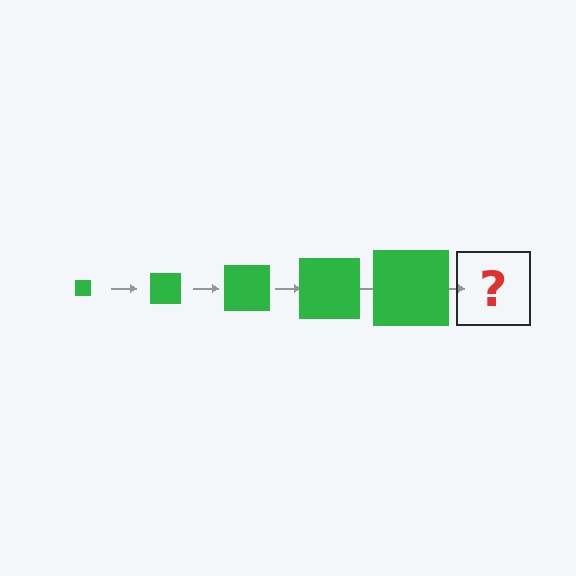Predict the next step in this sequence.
The next step is a green square, larger than the previous one.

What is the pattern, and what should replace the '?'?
The pattern is that the square gets progressively larger each step. The '?' should be a green square, larger than the previous one.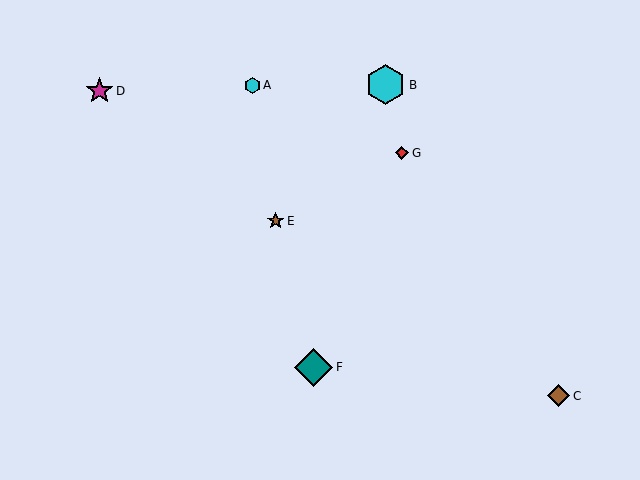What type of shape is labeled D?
Shape D is a magenta star.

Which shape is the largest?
The cyan hexagon (labeled B) is the largest.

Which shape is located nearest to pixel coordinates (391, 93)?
The cyan hexagon (labeled B) at (386, 85) is nearest to that location.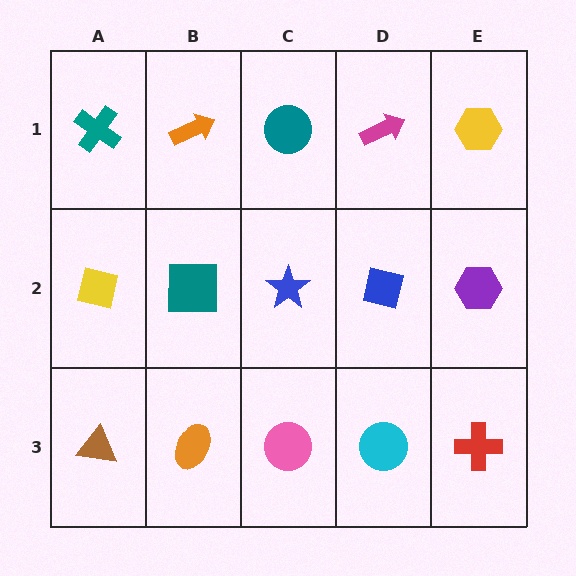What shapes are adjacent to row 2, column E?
A yellow hexagon (row 1, column E), a red cross (row 3, column E), a blue square (row 2, column D).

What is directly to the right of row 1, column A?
An orange arrow.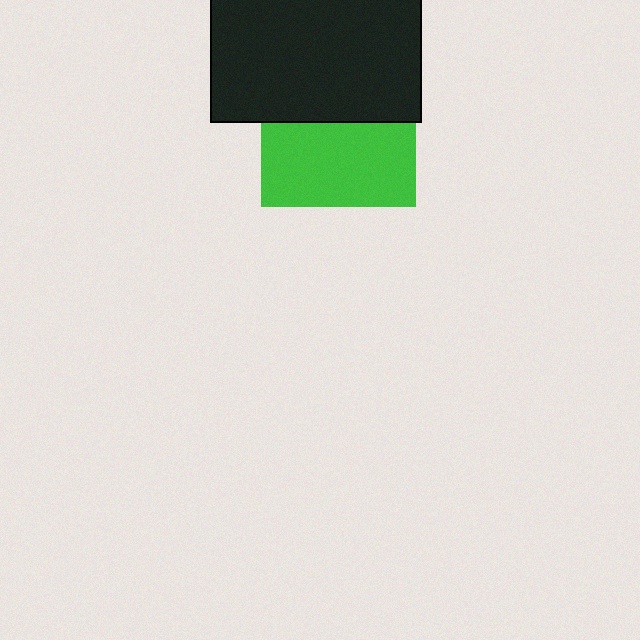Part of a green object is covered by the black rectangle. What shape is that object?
It is a square.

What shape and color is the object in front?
The object in front is a black rectangle.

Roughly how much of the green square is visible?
About half of it is visible (roughly 55%).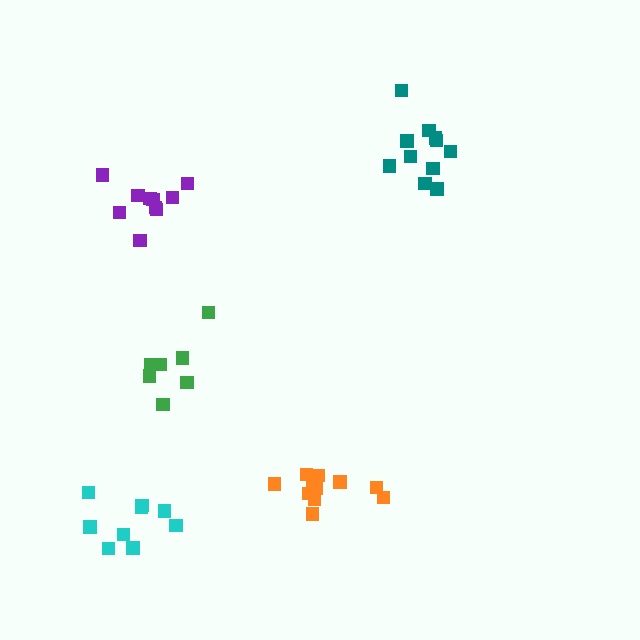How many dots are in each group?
Group 1: 9 dots, Group 2: 11 dots, Group 3: 7 dots, Group 4: 11 dots, Group 5: 10 dots (48 total).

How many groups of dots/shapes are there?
There are 5 groups.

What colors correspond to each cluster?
The clusters are colored: cyan, teal, green, orange, purple.